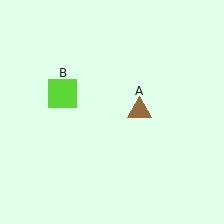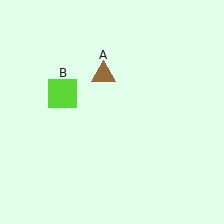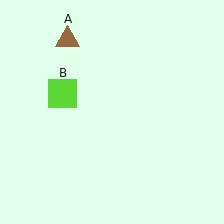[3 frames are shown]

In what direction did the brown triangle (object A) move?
The brown triangle (object A) moved up and to the left.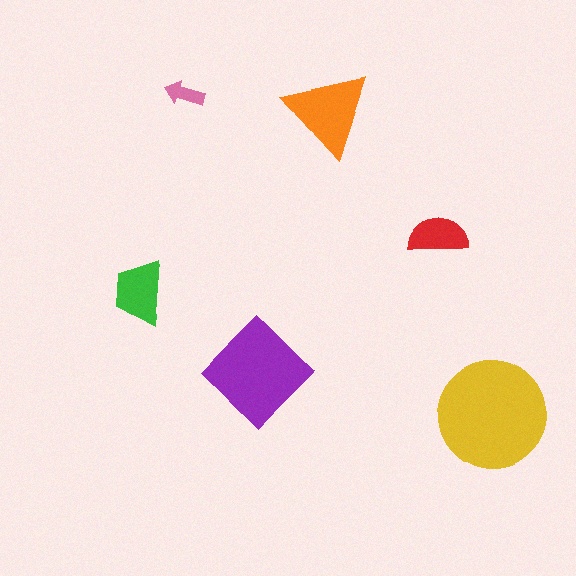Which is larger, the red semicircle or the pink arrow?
The red semicircle.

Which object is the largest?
The yellow circle.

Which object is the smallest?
The pink arrow.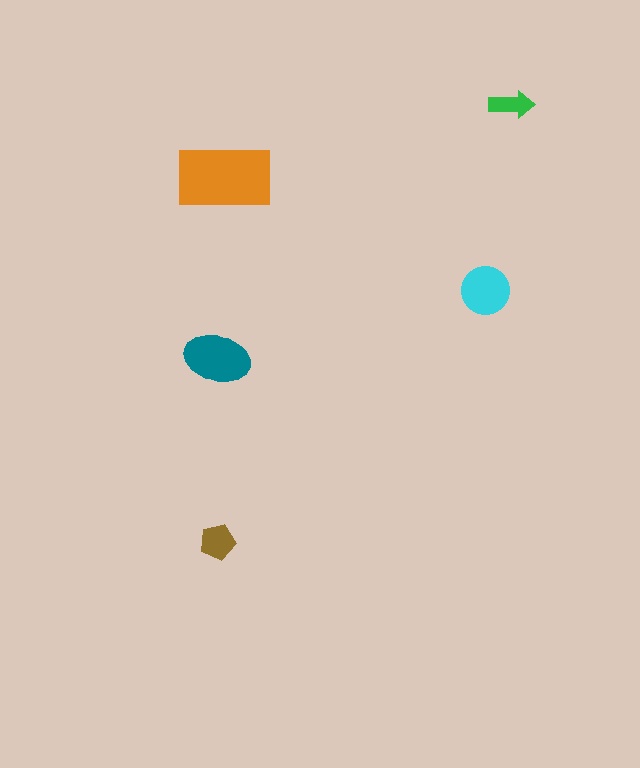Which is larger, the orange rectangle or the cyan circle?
The orange rectangle.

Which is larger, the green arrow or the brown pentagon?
The brown pentagon.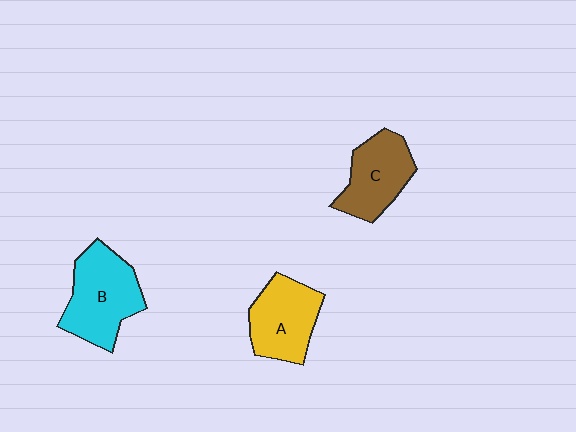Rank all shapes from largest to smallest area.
From largest to smallest: B (cyan), A (yellow), C (brown).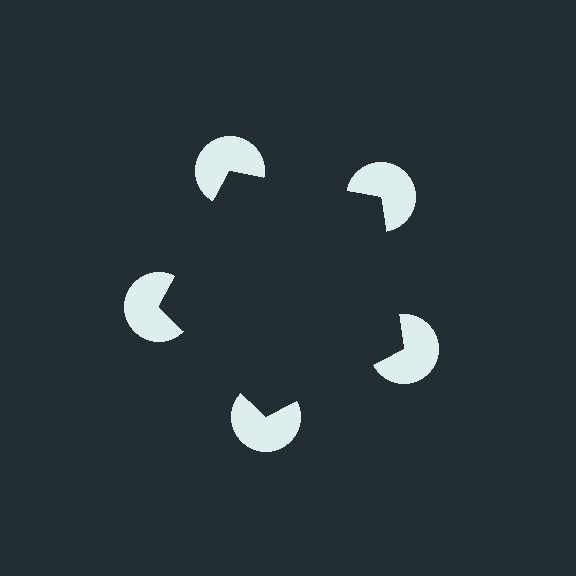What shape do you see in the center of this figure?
An illusory pentagon — its edges are inferred from the aligned wedge cuts in the pac-man discs, not physically drawn.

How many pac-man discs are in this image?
There are 5 — one at each vertex of the illusory pentagon.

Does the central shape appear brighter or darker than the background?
It typically appears slightly darker than the background, even though no actual brightness change is drawn.